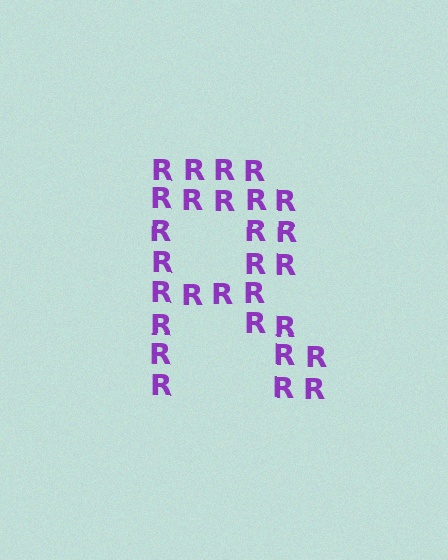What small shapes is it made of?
It is made of small letter R's.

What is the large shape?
The large shape is the letter R.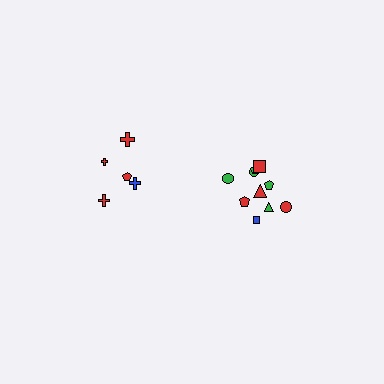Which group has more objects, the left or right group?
The right group.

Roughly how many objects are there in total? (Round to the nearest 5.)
Roughly 15 objects in total.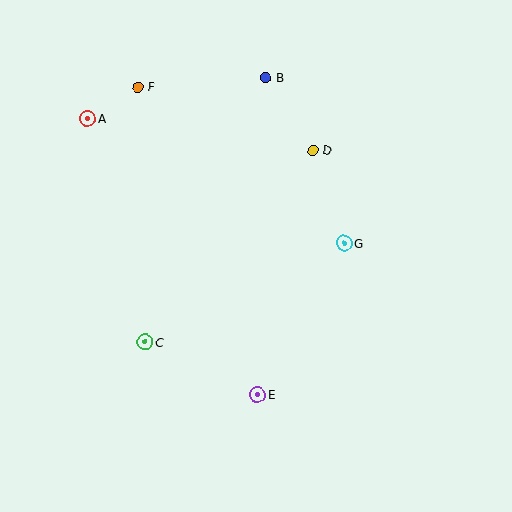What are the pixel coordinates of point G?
Point G is at (344, 243).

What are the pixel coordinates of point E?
Point E is at (257, 395).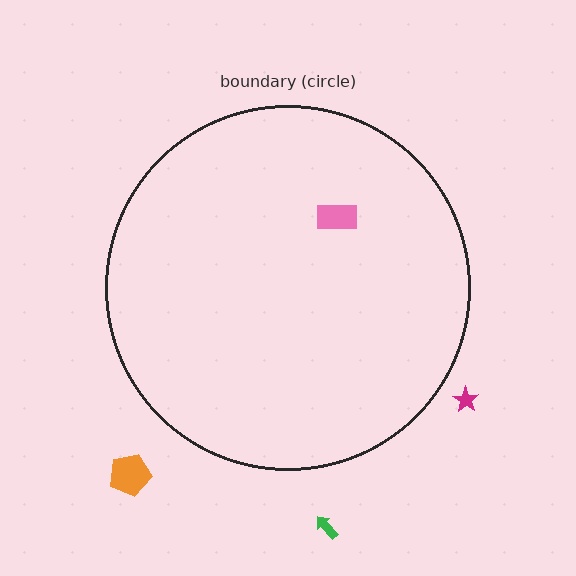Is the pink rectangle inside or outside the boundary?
Inside.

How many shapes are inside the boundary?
1 inside, 3 outside.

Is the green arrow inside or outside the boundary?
Outside.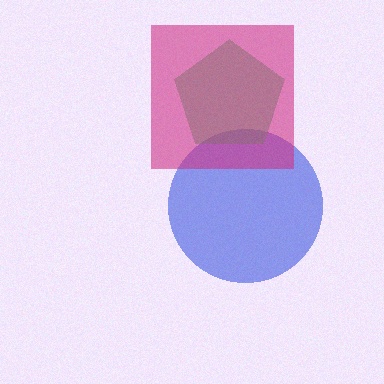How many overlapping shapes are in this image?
There are 3 overlapping shapes in the image.